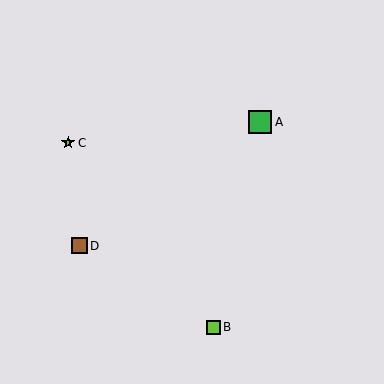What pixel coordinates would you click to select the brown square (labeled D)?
Click at (79, 246) to select the brown square D.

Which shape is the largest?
The green square (labeled A) is the largest.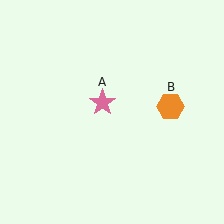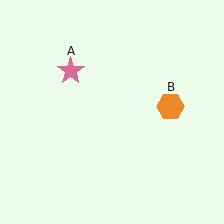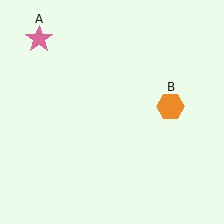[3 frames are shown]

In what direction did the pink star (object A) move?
The pink star (object A) moved up and to the left.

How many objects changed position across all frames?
1 object changed position: pink star (object A).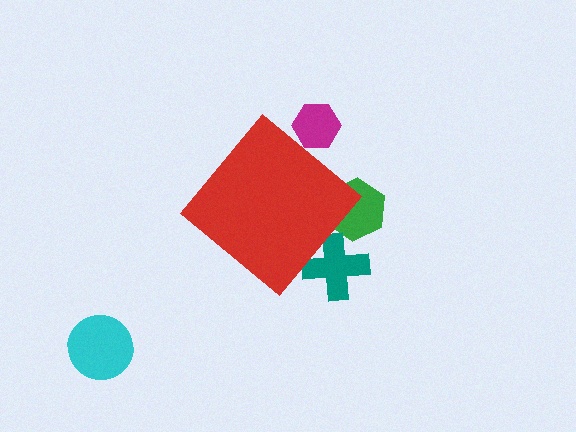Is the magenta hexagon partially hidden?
Yes, the magenta hexagon is partially hidden behind the red diamond.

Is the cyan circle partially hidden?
No, the cyan circle is fully visible.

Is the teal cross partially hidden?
Yes, the teal cross is partially hidden behind the red diamond.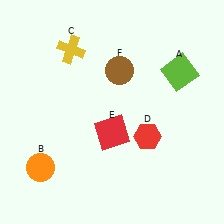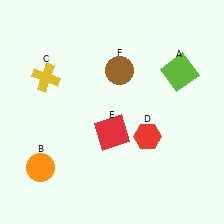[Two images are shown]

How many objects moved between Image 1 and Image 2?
1 object moved between the two images.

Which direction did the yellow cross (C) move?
The yellow cross (C) moved down.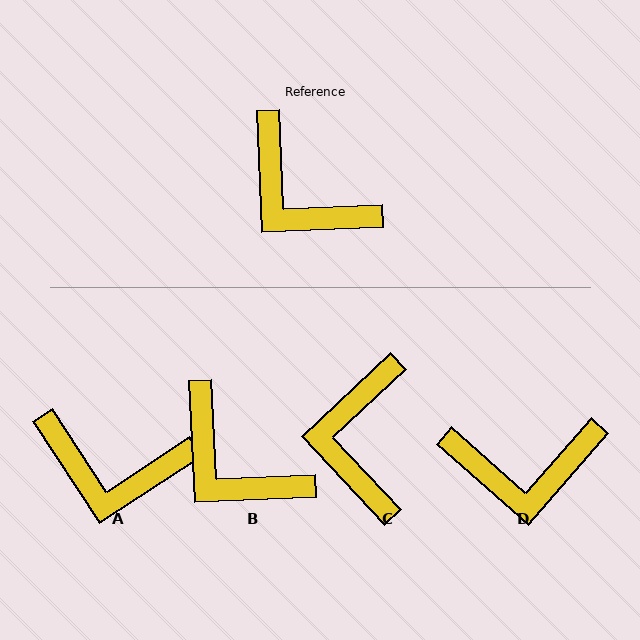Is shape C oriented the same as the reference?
No, it is off by about 49 degrees.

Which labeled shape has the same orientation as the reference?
B.